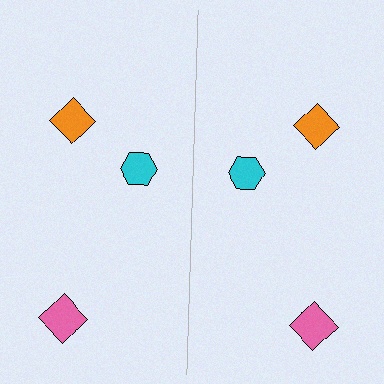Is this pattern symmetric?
Yes, this pattern has bilateral (reflection) symmetry.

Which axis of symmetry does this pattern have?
The pattern has a vertical axis of symmetry running through the center of the image.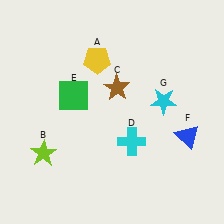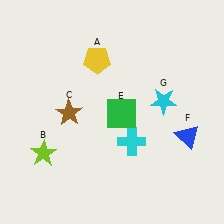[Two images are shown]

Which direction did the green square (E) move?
The green square (E) moved right.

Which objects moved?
The objects that moved are: the brown star (C), the green square (E).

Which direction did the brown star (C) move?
The brown star (C) moved left.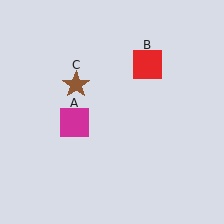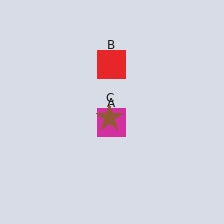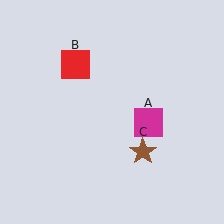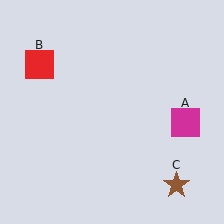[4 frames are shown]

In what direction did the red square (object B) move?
The red square (object B) moved left.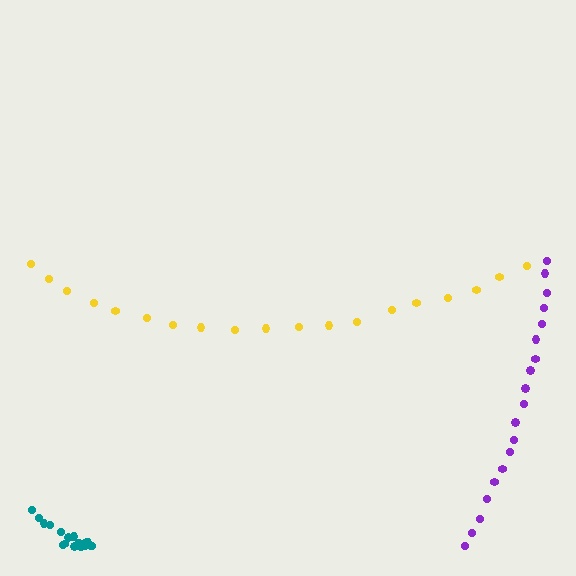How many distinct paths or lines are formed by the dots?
There are 3 distinct paths.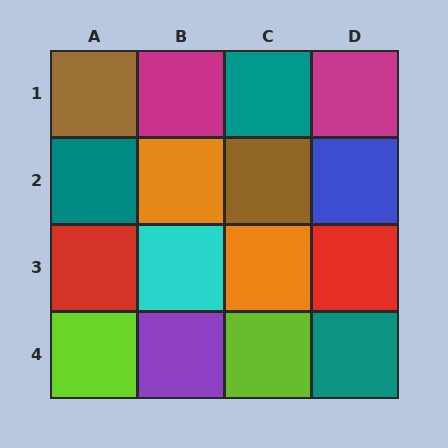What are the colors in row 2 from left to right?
Teal, orange, brown, blue.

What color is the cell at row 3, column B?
Cyan.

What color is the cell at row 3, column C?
Orange.